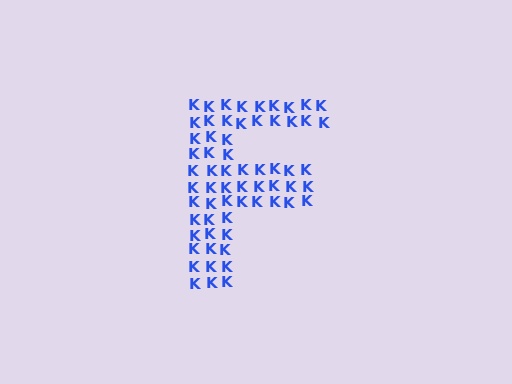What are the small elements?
The small elements are letter K's.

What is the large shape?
The large shape is the letter F.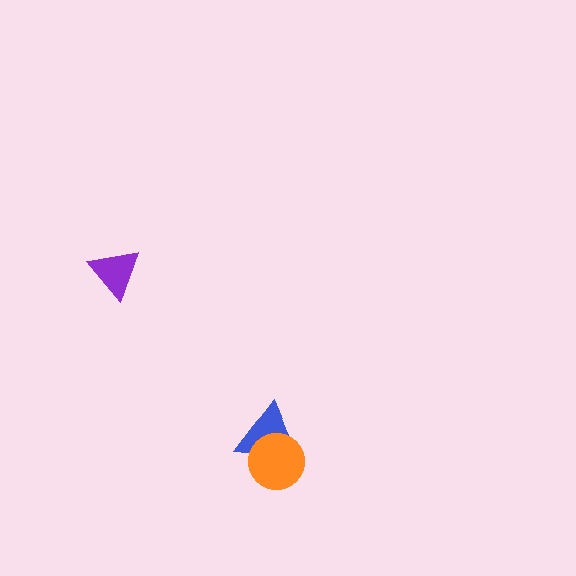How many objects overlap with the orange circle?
1 object overlaps with the orange circle.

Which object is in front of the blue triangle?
The orange circle is in front of the blue triangle.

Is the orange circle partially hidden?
No, no other shape covers it.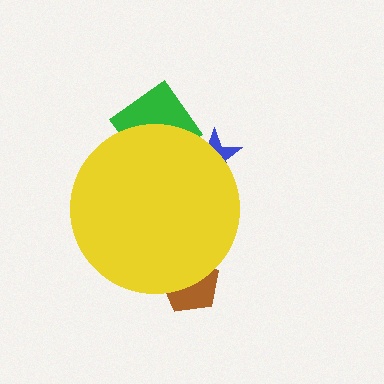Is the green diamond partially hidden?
Yes, the green diamond is partially hidden behind the yellow circle.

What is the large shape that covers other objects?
A yellow circle.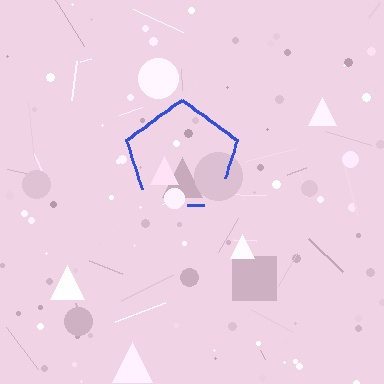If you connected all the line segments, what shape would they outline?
They would outline a pentagon.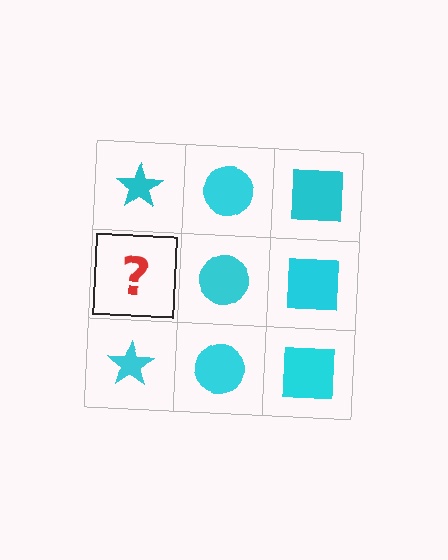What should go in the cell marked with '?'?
The missing cell should contain a cyan star.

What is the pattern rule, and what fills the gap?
The rule is that each column has a consistent shape. The gap should be filled with a cyan star.